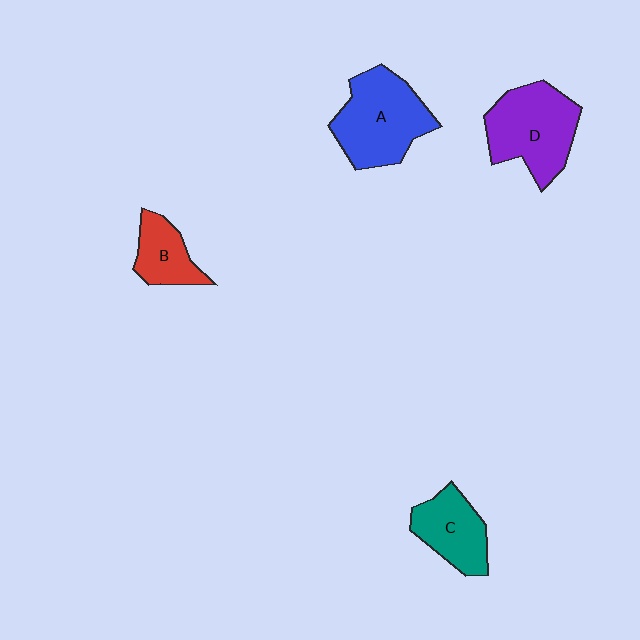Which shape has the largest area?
Shape A (blue).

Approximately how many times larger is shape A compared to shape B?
Approximately 2.0 times.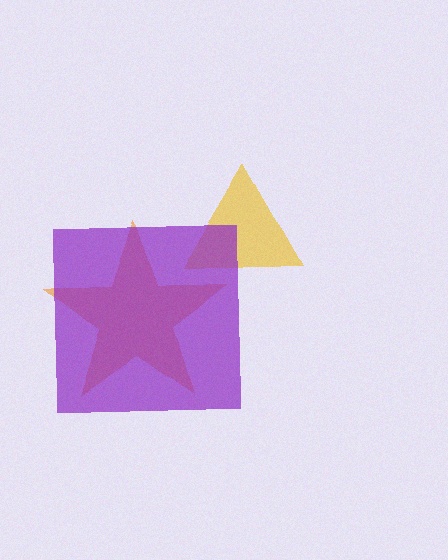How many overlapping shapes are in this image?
There are 3 overlapping shapes in the image.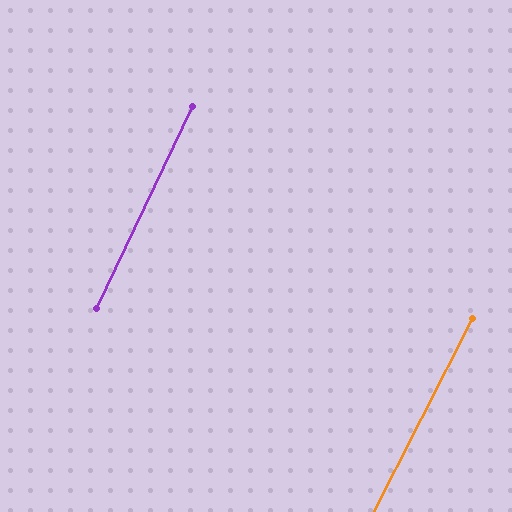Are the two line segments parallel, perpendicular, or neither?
Parallel — their directions differ by only 1.6°.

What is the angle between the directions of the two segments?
Approximately 2 degrees.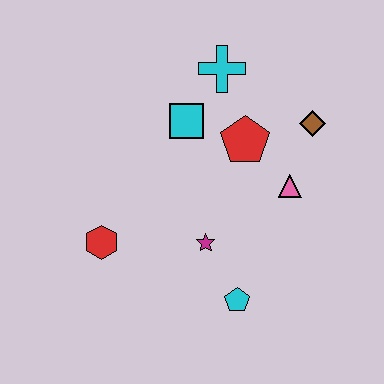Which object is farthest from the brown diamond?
The red hexagon is farthest from the brown diamond.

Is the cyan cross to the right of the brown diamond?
No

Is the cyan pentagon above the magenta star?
No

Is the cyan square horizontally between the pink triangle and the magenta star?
No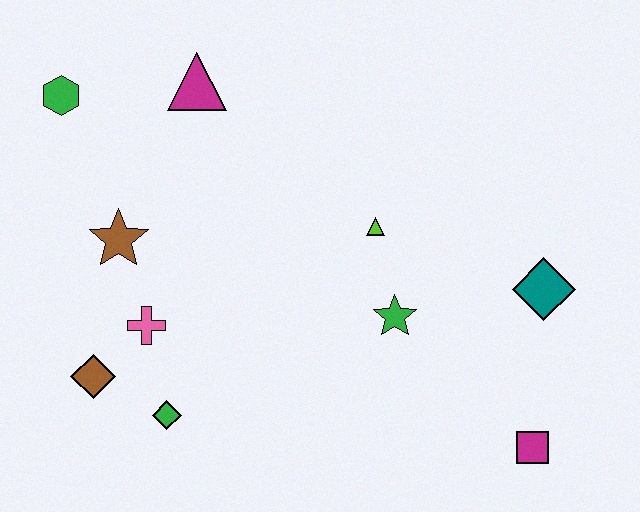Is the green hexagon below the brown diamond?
No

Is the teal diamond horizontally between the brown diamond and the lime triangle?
No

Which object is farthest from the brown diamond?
The teal diamond is farthest from the brown diamond.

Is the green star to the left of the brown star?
No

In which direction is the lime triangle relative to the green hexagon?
The lime triangle is to the right of the green hexagon.